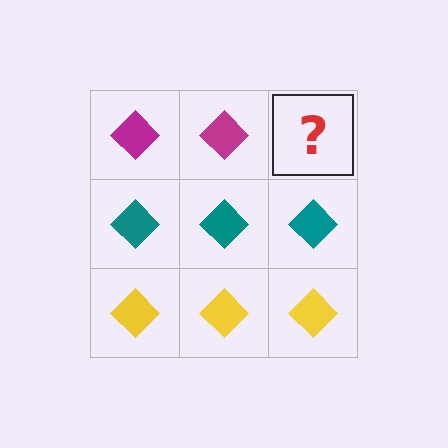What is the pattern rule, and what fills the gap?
The rule is that each row has a consistent color. The gap should be filled with a magenta diamond.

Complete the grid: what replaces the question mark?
The question mark should be replaced with a magenta diamond.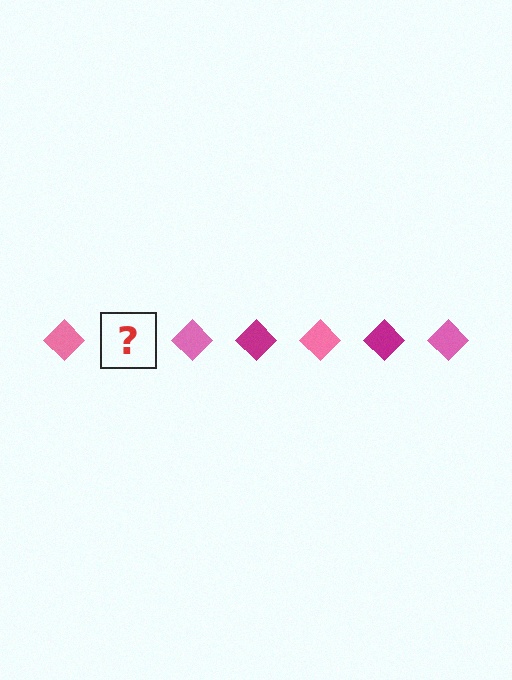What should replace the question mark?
The question mark should be replaced with a magenta diamond.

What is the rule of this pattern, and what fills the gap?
The rule is that the pattern cycles through pink, magenta diamonds. The gap should be filled with a magenta diamond.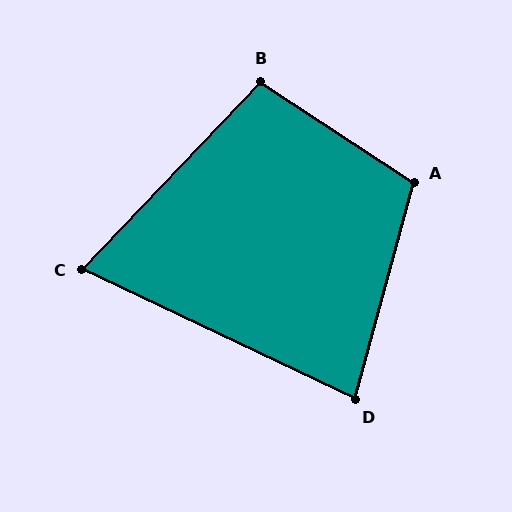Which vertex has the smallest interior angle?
C, at approximately 72 degrees.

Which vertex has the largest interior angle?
A, at approximately 108 degrees.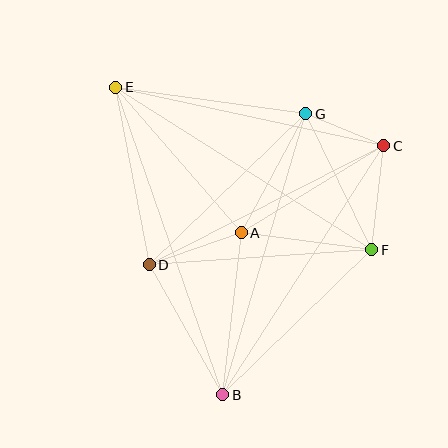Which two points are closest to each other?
Points C and G are closest to each other.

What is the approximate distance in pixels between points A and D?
The distance between A and D is approximately 97 pixels.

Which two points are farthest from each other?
Points B and E are farthest from each other.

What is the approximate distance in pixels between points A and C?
The distance between A and C is approximately 167 pixels.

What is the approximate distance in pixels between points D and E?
The distance between D and E is approximately 181 pixels.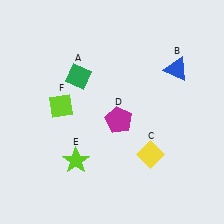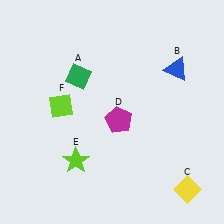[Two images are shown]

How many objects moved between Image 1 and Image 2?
1 object moved between the two images.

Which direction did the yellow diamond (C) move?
The yellow diamond (C) moved right.